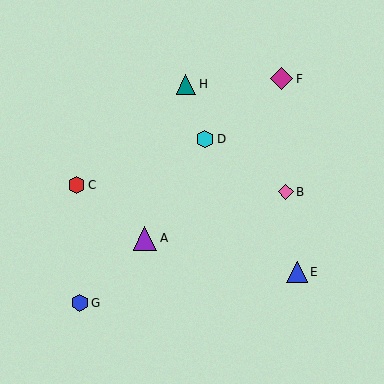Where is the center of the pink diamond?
The center of the pink diamond is at (286, 192).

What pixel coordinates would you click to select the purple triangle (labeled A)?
Click at (145, 238) to select the purple triangle A.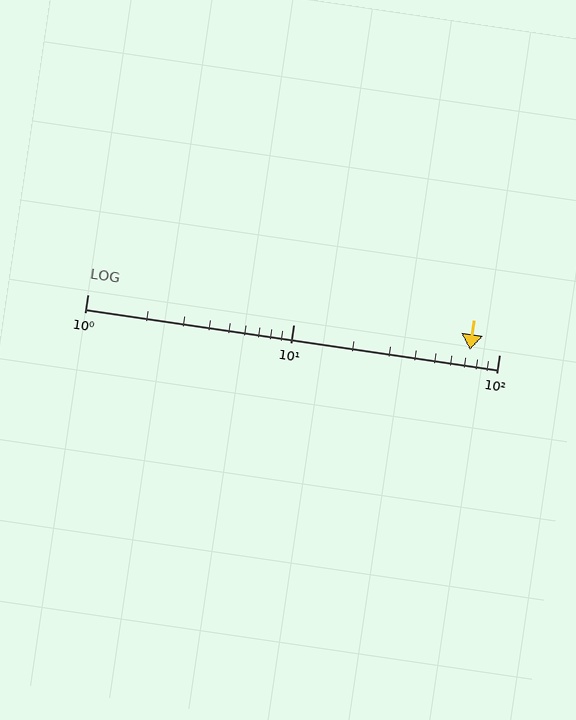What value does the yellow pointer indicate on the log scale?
The pointer indicates approximately 72.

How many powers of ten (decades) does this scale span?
The scale spans 2 decades, from 1 to 100.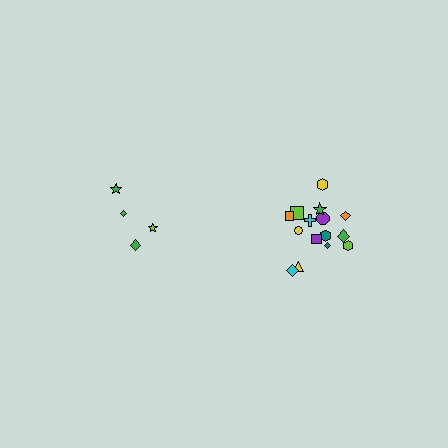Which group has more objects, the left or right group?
The right group.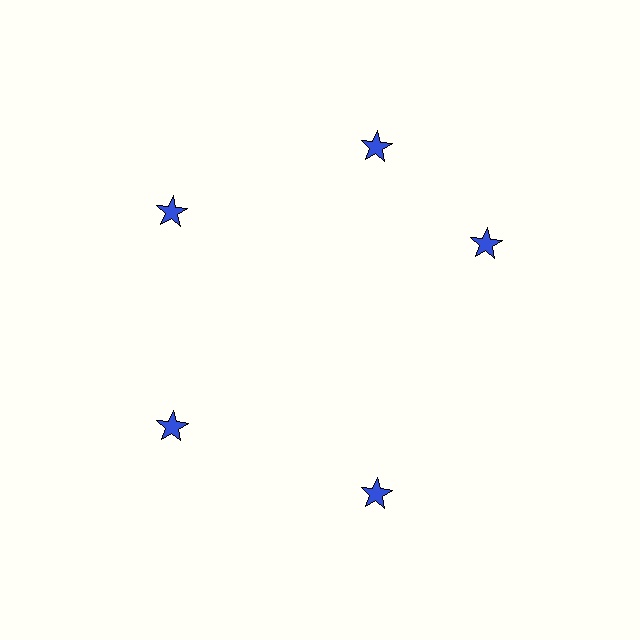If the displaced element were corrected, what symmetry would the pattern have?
It would have 5-fold rotational symmetry — the pattern would map onto itself every 72 degrees.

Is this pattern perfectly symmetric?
No. The 5 blue stars are arranged in a ring, but one element near the 3 o'clock position is rotated out of alignment along the ring, breaking the 5-fold rotational symmetry.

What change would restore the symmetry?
The symmetry would be restored by rotating it back into even spacing with its neighbors so that all 5 stars sit at equal angles and equal distance from the center.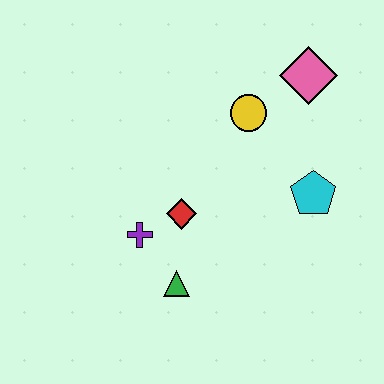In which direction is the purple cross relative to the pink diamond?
The purple cross is to the left of the pink diamond.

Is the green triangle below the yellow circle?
Yes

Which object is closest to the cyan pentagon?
The yellow circle is closest to the cyan pentagon.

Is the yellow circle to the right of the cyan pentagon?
No